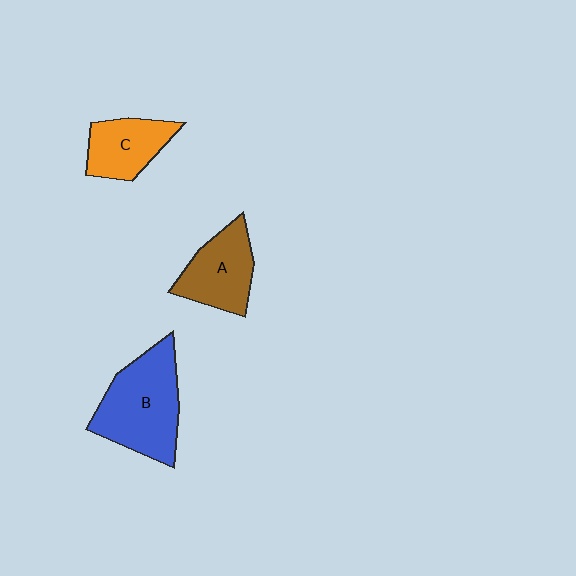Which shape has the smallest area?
Shape C (orange).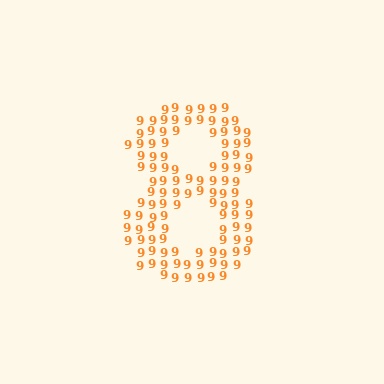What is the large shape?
The large shape is the digit 8.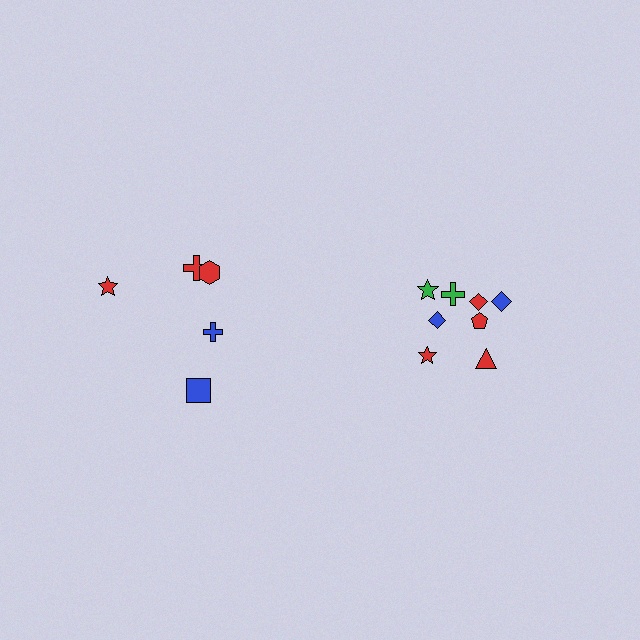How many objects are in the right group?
There are 8 objects.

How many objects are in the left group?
There are 5 objects.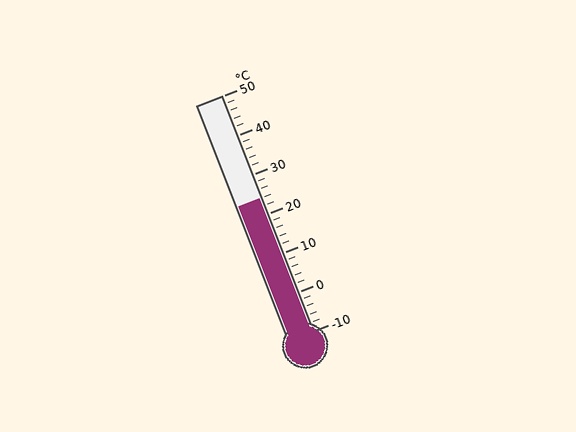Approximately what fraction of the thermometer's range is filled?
The thermometer is filled to approximately 55% of its range.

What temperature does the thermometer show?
The thermometer shows approximately 24°C.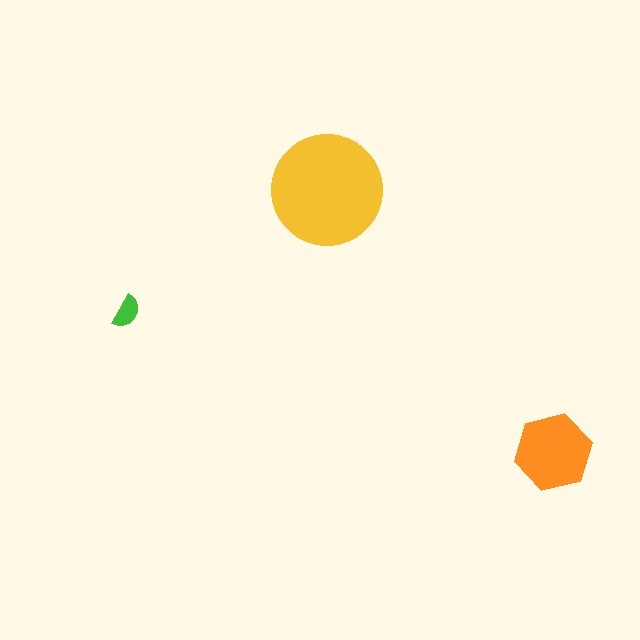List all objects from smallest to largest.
The green semicircle, the orange hexagon, the yellow circle.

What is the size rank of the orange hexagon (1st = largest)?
2nd.